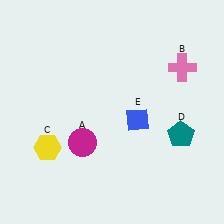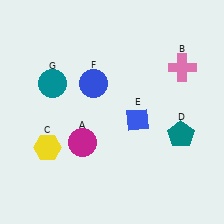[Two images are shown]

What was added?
A blue circle (F), a teal circle (G) were added in Image 2.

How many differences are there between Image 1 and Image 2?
There are 2 differences between the two images.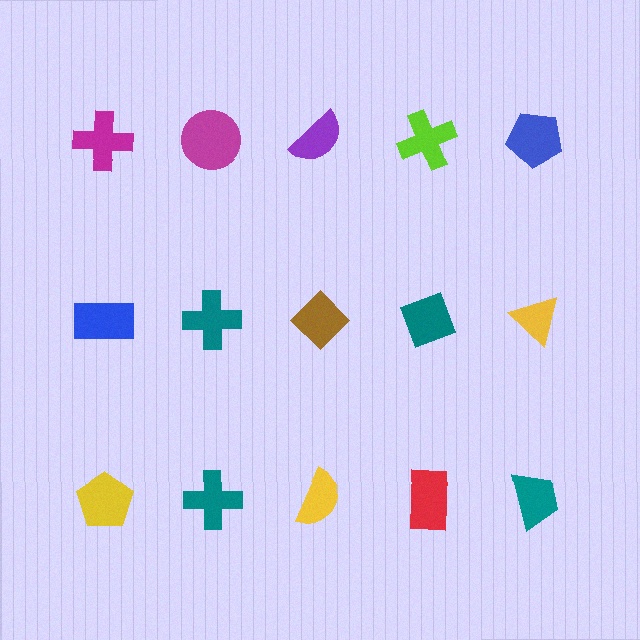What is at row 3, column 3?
A yellow semicircle.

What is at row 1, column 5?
A blue pentagon.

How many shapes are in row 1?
5 shapes.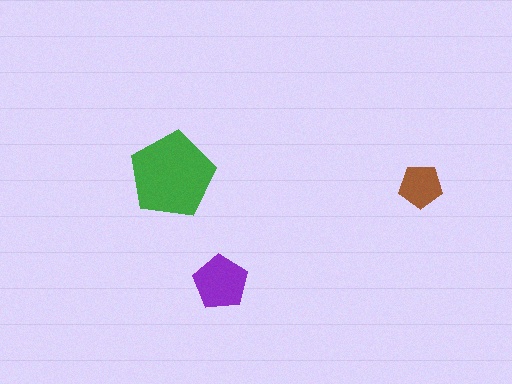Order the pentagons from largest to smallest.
the green one, the purple one, the brown one.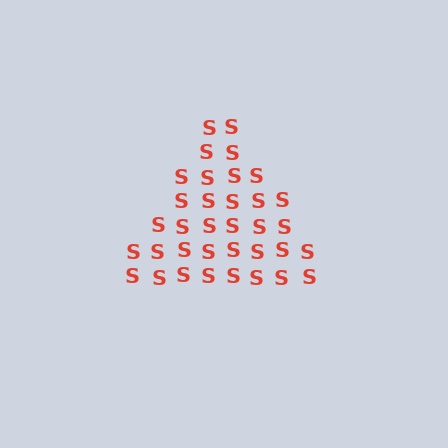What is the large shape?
The large shape is a triangle.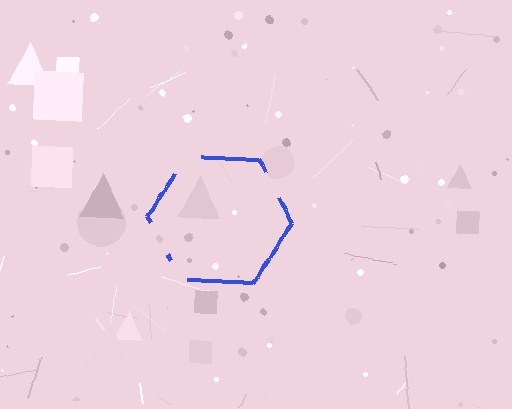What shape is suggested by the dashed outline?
The dashed outline suggests a hexagon.